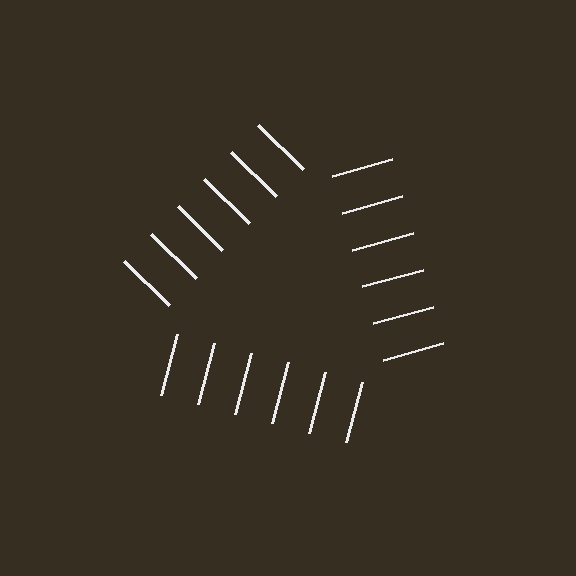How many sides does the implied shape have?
3 sides — the line-ends trace a triangle.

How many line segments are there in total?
18 — 6 along each of the 3 edges.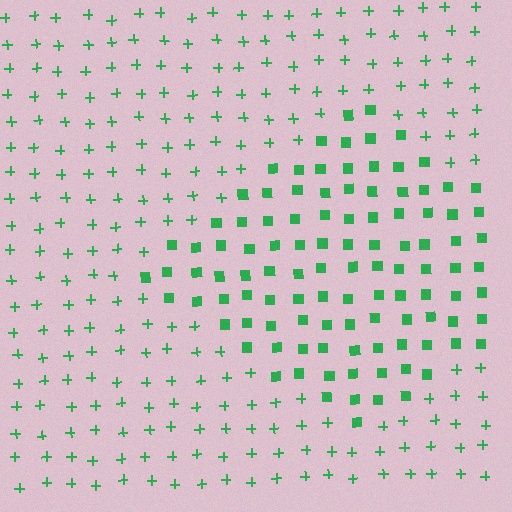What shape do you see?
I see a diamond.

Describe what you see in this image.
The image is filled with small green elements arranged in a uniform grid. A diamond-shaped region contains squares, while the surrounding area contains plus signs. The boundary is defined purely by the change in element shape.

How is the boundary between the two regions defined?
The boundary is defined by a change in element shape: squares inside vs. plus signs outside. All elements share the same color and spacing.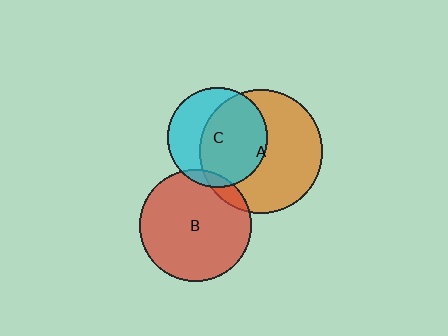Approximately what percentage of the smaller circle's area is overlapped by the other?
Approximately 5%.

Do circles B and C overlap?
Yes.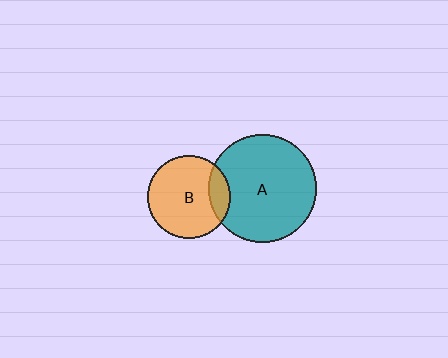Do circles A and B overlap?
Yes.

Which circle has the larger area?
Circle A (teal).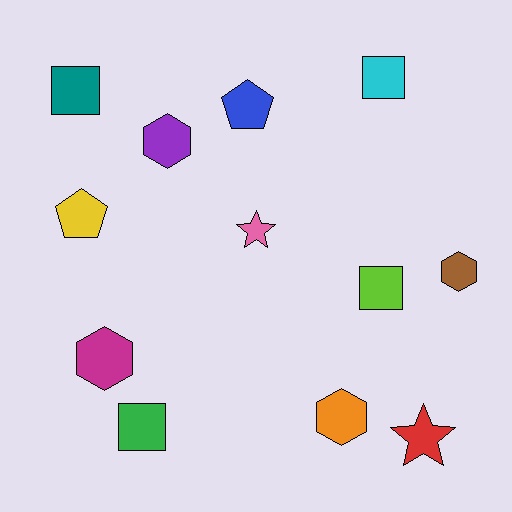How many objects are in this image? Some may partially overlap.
There are 12 objects.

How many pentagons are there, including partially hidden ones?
There are 2 pentagons.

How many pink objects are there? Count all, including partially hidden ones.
There is 1 pink object.